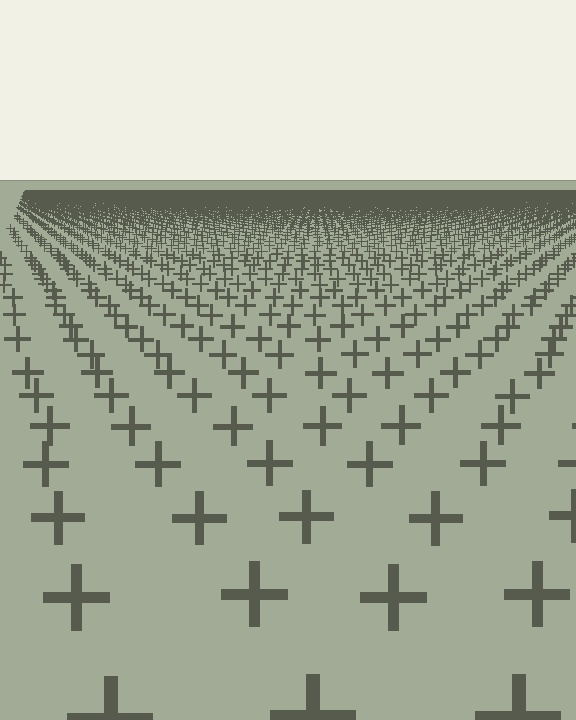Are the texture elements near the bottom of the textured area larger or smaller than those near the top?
Larger. Near the bottom, elements are closer to the viewer and appear at a bigger on-screen size.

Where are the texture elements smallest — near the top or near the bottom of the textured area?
Near the top.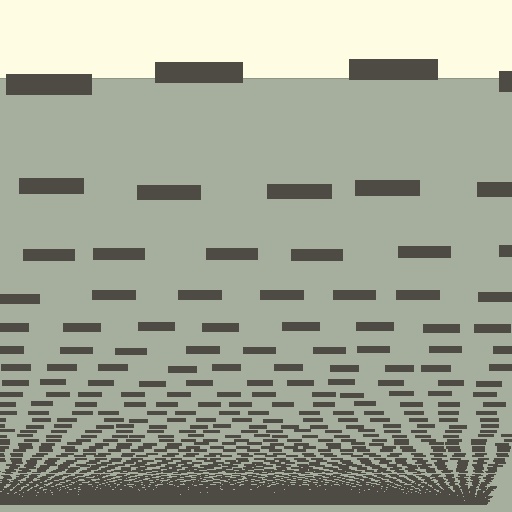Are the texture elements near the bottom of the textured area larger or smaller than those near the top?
Smaller. The gradient is inverted — elements near the bottom are smaller and denser.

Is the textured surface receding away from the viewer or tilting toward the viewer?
The surface appears to tilt toward the viewer. Texture elements get larger and sparser toward the top.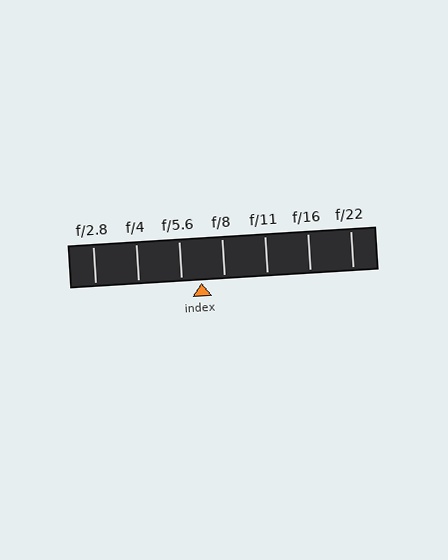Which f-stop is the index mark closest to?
The index mark is closest to f/5.6.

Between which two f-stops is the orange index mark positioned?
The index mark is between f/5.6 and f/8.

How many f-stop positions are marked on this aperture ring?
There are 7 f-stop positions marked.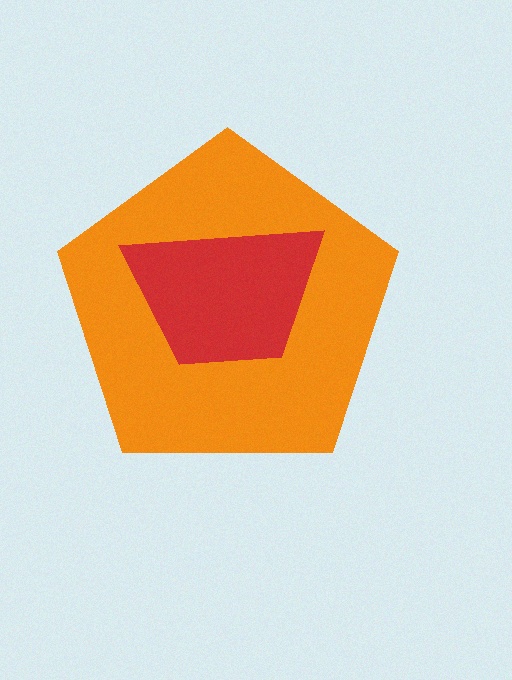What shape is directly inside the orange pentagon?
The red trapezoid.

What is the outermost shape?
The orange pentagon.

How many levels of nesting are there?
2.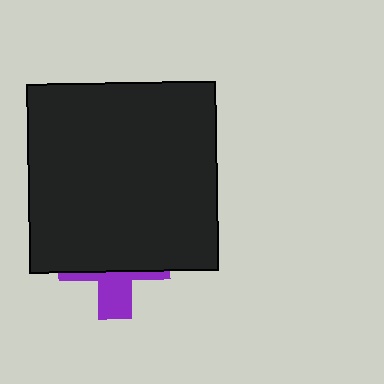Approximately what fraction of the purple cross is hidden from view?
Roughly 66% of the purple cross is hidden behind the black square.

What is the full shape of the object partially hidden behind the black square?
The partially hidden object is a purple cross.